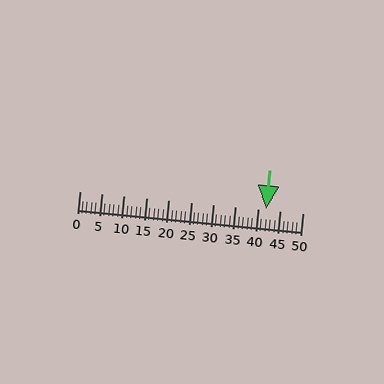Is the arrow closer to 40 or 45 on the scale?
The arrow is closer to 40.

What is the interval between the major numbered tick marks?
The major tick marks are spaced 5 units apart.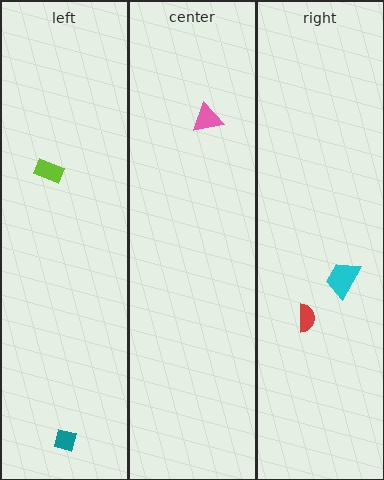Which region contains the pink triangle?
The center region.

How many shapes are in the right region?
2.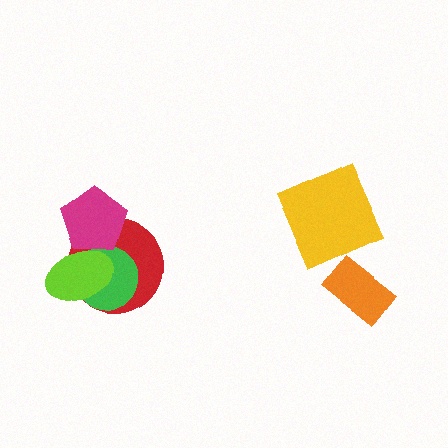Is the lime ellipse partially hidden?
Yes, it is partially covered by another shape.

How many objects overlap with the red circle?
3 objects overlap with the red circle.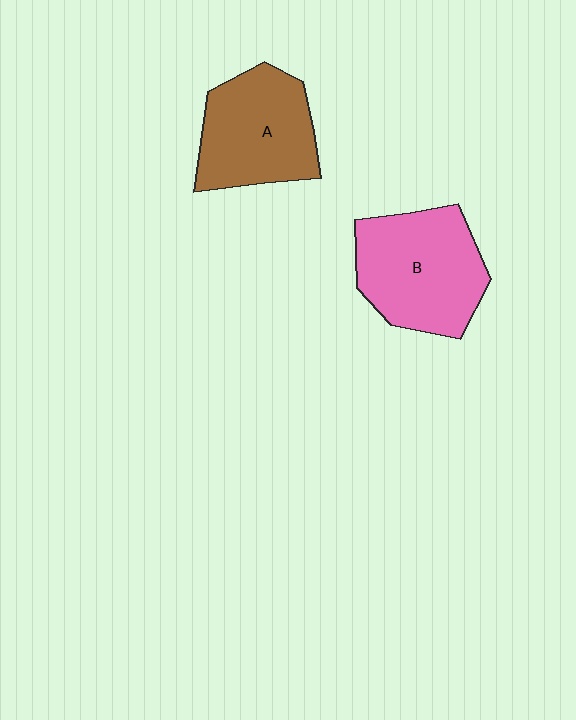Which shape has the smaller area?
Shape A (brown).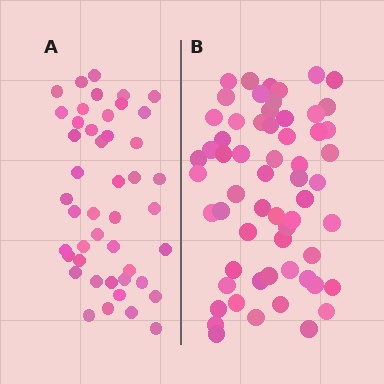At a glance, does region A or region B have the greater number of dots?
Region B (the right region) has more dots.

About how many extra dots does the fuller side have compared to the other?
Region B has approximately 15 more dots than region A.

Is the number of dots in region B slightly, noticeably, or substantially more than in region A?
Region B has noticeably more, but not dramatically so. The ratio is roughly 1.3 to 1.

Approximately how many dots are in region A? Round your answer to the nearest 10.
About 40 dots. (The exact count is 45, which rounds to 40.)